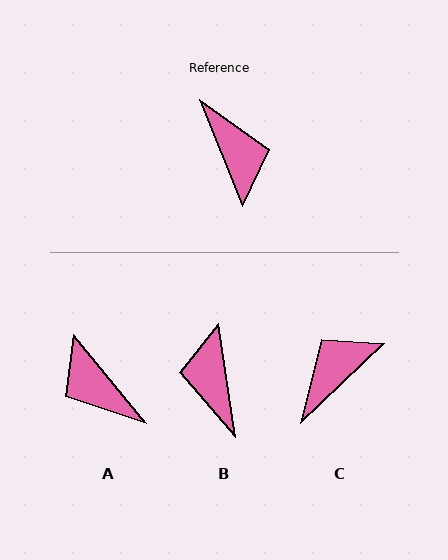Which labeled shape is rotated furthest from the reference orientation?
B, about 166 degrees away.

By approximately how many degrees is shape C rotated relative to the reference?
Approximately 111 degrees counter-clockwise.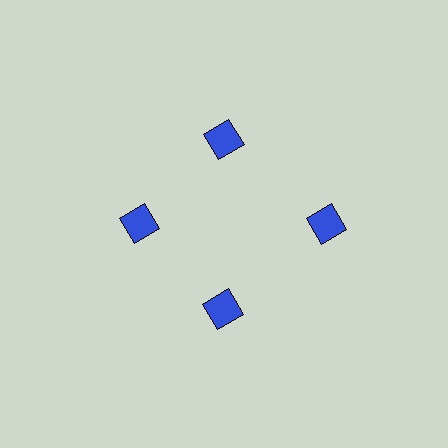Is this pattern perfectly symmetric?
No. The 4 blue squares are arranged in a ring, but one element near the 3 o'clock position is pushed outward from the center, breaking the 4-fold rotational symmetry.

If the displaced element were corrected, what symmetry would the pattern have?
It would have 4-fold rotational symmetry — the pattern would map onto itself every 90 degrees.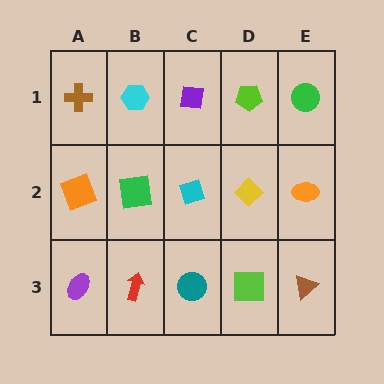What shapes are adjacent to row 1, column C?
A cyan diamond (row 2, column C), a cyan hexagon (row 1, column B), a lime pentagon (row 1, column D).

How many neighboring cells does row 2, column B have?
4.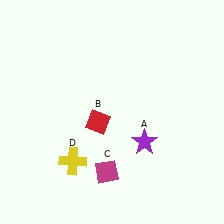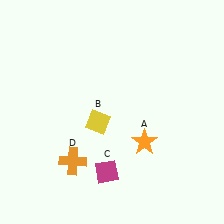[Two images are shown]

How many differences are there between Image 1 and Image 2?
There are 3 differences between the two images.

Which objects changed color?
A changed from purple to orange. B changed from red to yellow. D changed from yellow to orange.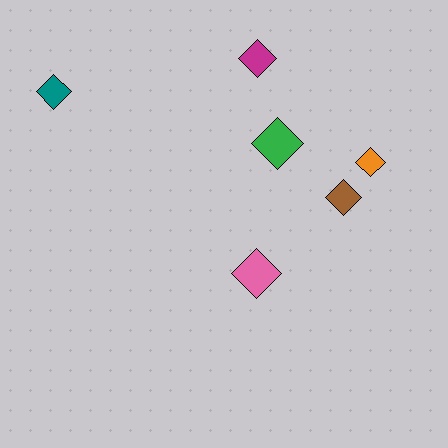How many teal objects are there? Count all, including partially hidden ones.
There is 1 teal object.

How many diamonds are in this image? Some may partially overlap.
There are 6 diamonds.